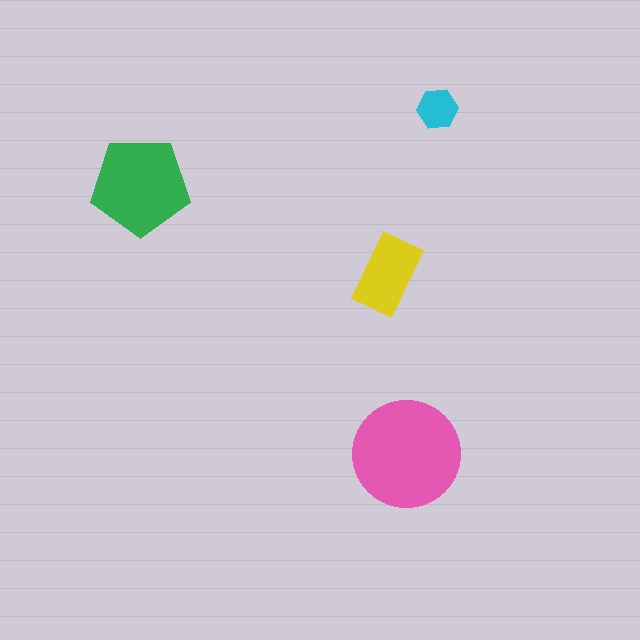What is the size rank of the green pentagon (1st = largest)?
2nd.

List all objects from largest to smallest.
The pink circle, the green pentagon, the yellow rectangle, the cyan hexagon.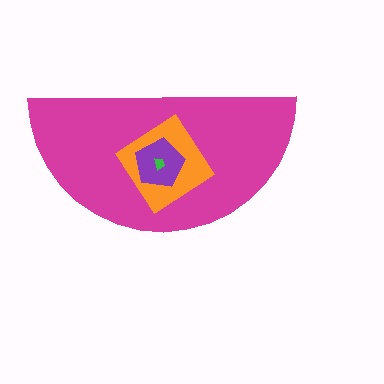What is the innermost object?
The green trapezoid.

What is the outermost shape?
The magenta semicircle.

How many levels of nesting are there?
4.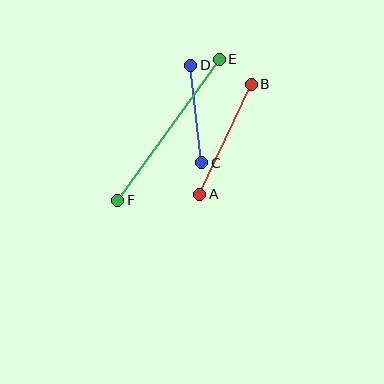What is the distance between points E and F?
The distance is approximately 174 pixels.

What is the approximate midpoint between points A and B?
The midpoint is at approximately (226, 139) pixels.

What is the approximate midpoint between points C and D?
The midpoint is at approximately (196, 114) pixels.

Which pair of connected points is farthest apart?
Points E and F are farthest apart.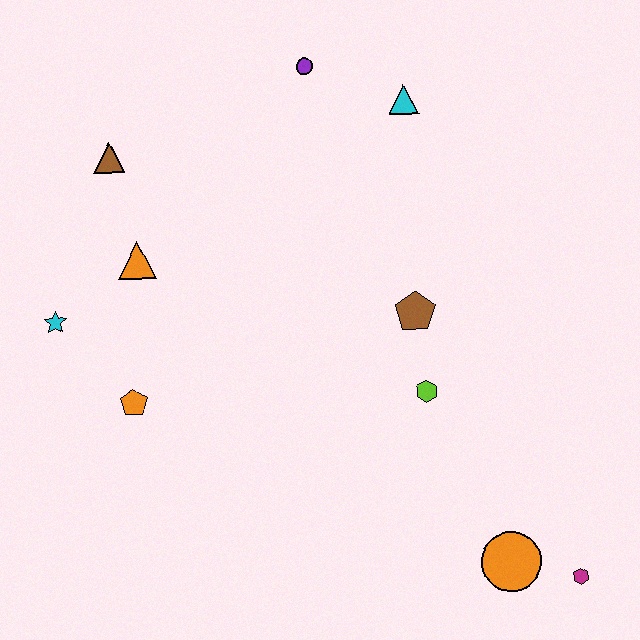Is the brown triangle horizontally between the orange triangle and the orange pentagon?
No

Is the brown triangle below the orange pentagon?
No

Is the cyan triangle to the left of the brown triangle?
No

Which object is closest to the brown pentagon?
The lime hexagon is closest to the brown pentagon.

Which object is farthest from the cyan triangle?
The magenta hexagon is farthest from the cyan triangle.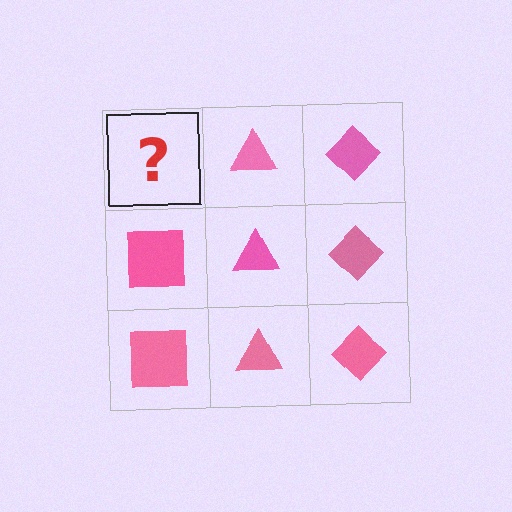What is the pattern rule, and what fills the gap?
The rule is that each column has a consistent shape. The gap should be filled with a pink square.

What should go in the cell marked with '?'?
The missing cell should contain a pink square.